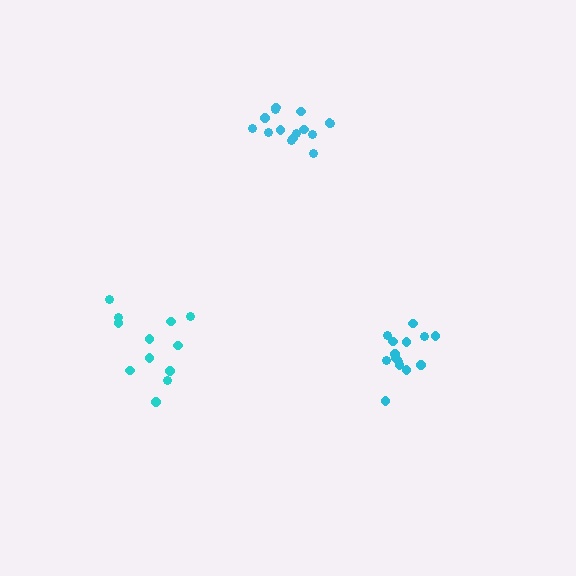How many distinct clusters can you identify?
There are 3 distinct clusters.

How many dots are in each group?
Group 1: 15 dots, Group 2: 14 dots, Group 3: 12 dots (41 total).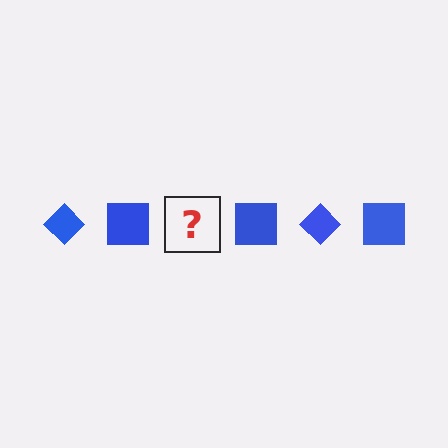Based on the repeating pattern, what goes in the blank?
The blank should be a blue diamond.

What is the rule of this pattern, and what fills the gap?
The rule is that the pattern cycles through diamond, square shapes in blue. The gap should be filled with a blue diamond.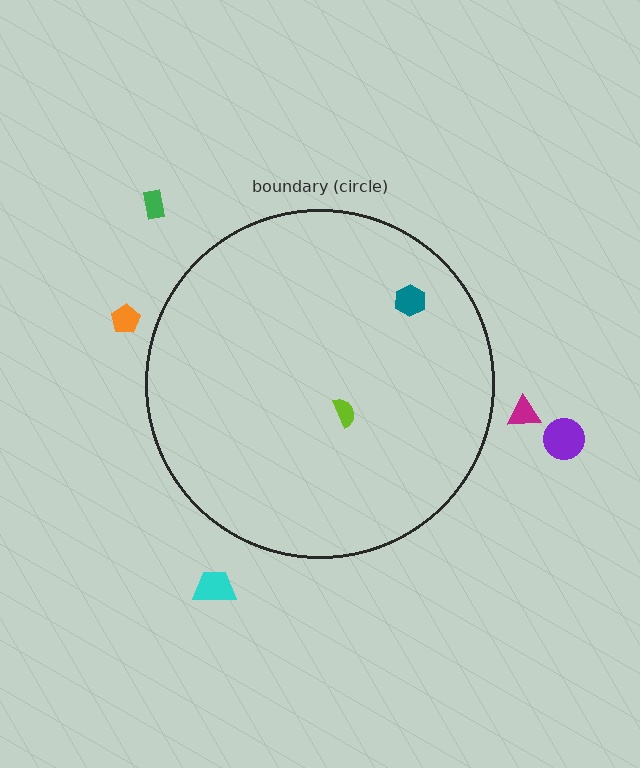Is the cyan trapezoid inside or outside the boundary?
Outside.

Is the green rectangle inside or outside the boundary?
Outside.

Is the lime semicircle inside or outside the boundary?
Inside.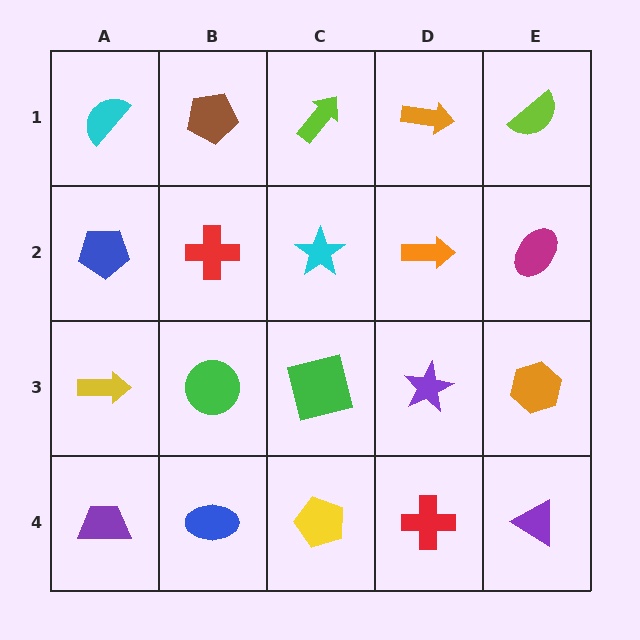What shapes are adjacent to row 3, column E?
A magenta ellipse (row 2, column E), a purple triangle (row 4, column E), a purple star (row 3, column D).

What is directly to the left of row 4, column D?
A yellow pentagon.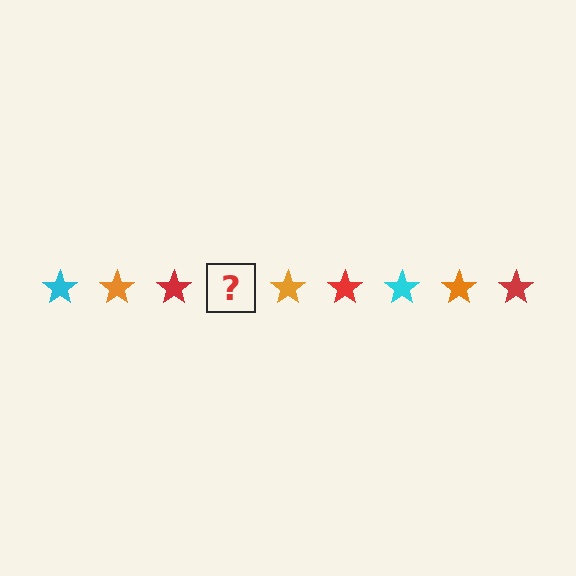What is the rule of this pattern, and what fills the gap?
The rule is that the pattern cycles through cyan, orange, red stars. The gap should be filled with a cyan star.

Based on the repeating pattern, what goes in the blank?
The blank should be a cyan star.